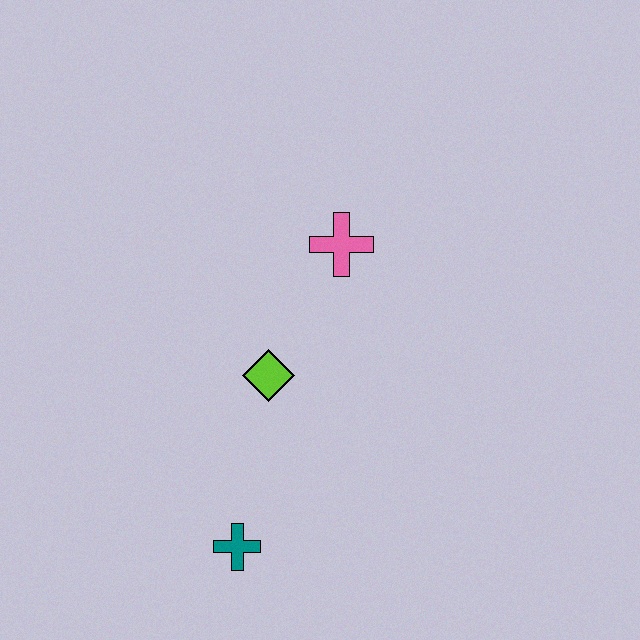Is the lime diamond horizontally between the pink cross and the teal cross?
Yes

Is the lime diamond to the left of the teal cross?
No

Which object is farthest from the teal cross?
The pink cross is farthest from the teal cross.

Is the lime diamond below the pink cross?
Yes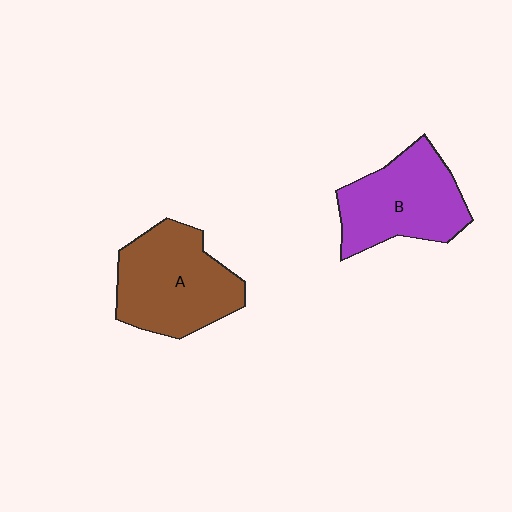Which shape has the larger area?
Shape A (brown).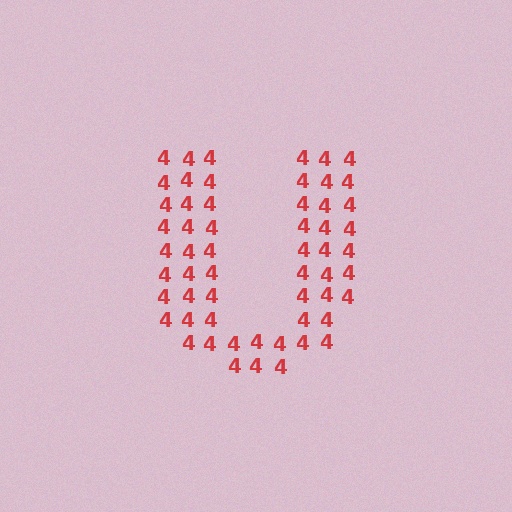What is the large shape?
The large shape is the letter U.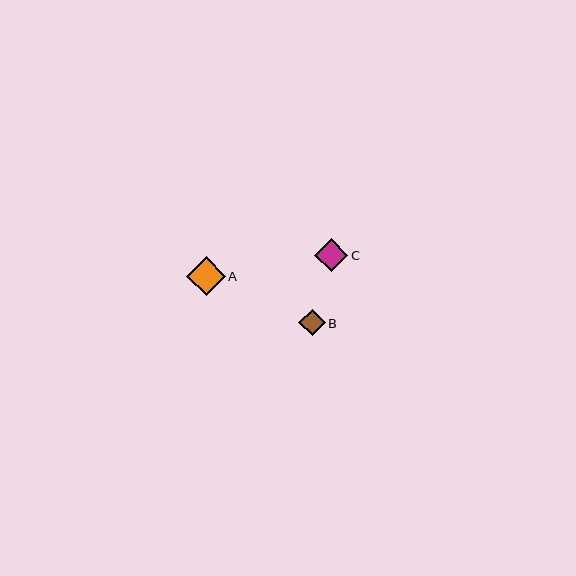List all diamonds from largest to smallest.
From largest to smallest: A, C, B.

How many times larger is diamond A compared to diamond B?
Diamond A is approximately 1.5 times the size of diamond B.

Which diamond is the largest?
Diamond A is the largest with a size of approximately 39 pixels.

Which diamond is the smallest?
Diamond B is the smallest with a size of approximately 26 pixels.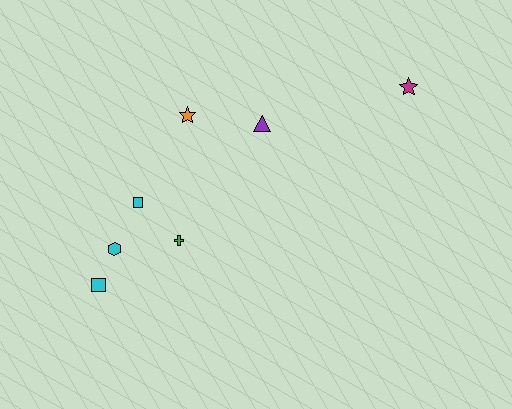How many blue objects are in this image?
There are no blue objects.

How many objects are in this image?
There are 7 objects.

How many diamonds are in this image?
There are no diamonds.